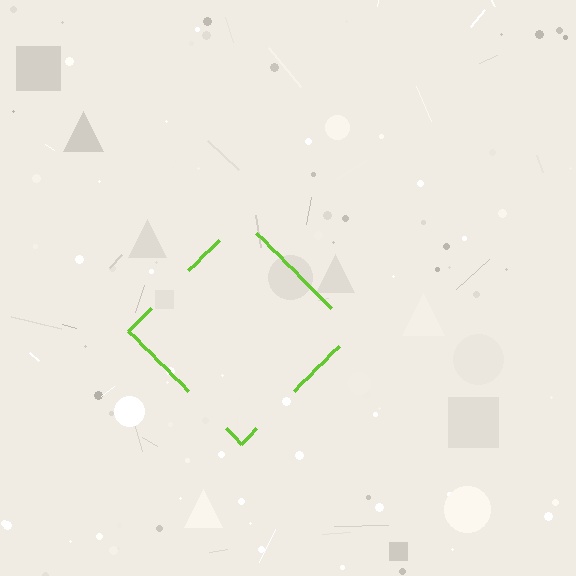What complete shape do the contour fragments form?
The contour fragments form a diamond.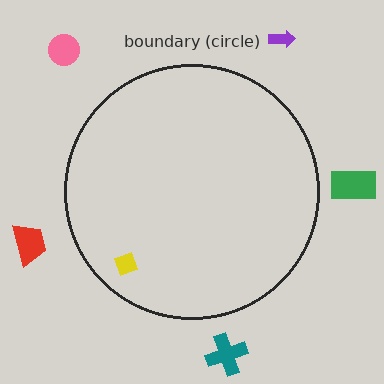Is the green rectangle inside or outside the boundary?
Outside.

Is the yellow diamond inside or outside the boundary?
Inside.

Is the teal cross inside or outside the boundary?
Outside.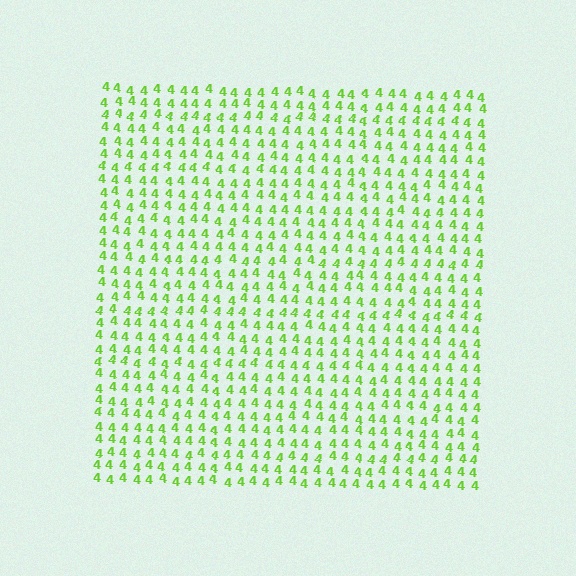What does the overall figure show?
The overall figure shows a square.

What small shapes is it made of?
It is made of small digit 4's.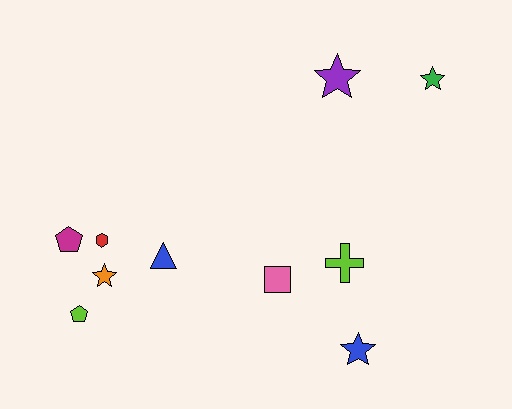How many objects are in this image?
There are 10 objects.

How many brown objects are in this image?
There are no brown objects.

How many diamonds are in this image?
There are no diamonds.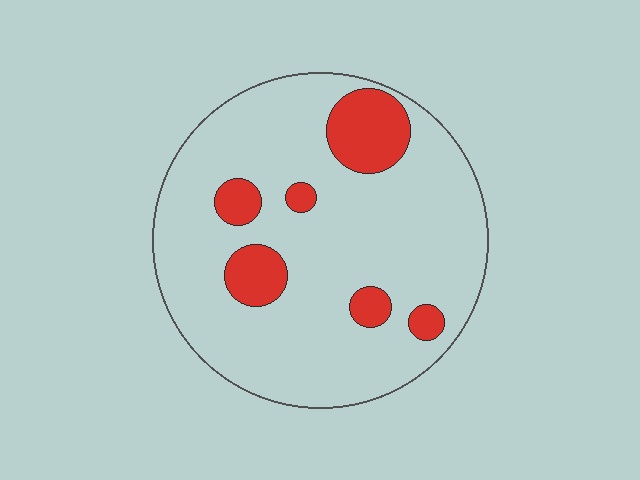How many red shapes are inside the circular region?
6.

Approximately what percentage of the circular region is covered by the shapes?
Approximately 15%.